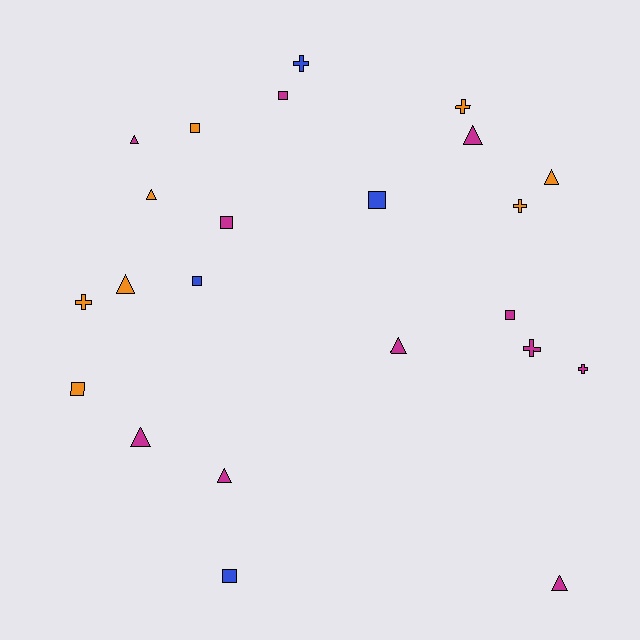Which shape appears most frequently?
Triangle, with 9 objects.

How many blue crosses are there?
There is 1 blue cross.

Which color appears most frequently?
Magenta, with 11 objects.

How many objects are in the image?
There are 23 objects.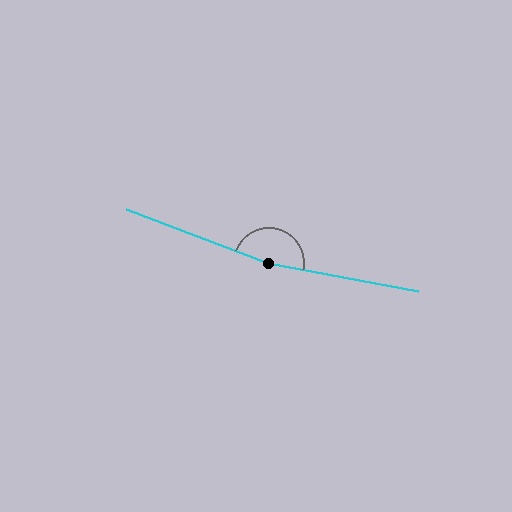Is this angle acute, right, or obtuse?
It is obtuse.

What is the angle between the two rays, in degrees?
Approximately 170 degrees.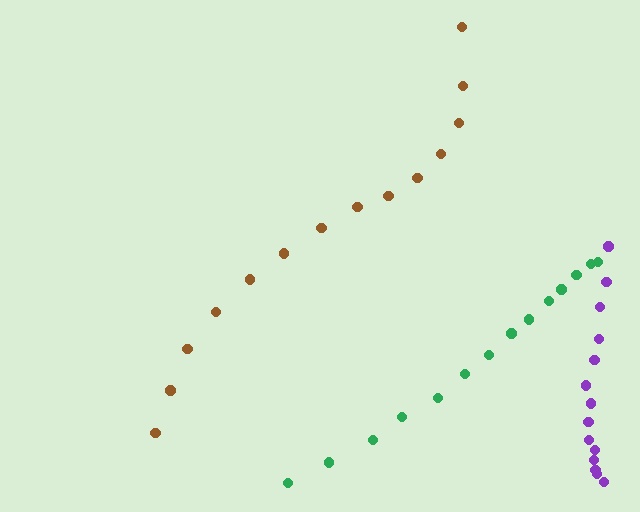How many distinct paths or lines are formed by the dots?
There are 3 distinct paths.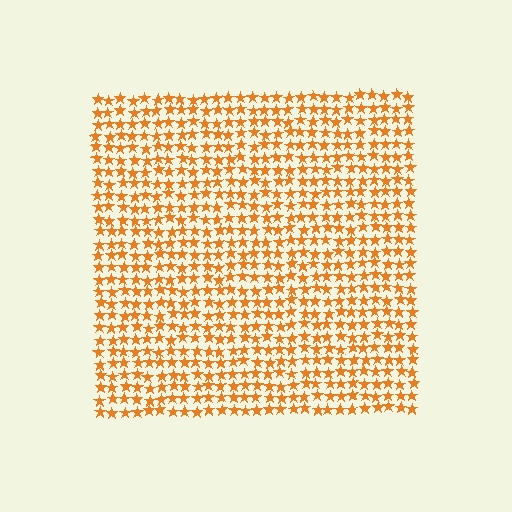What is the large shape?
The large shape is a square.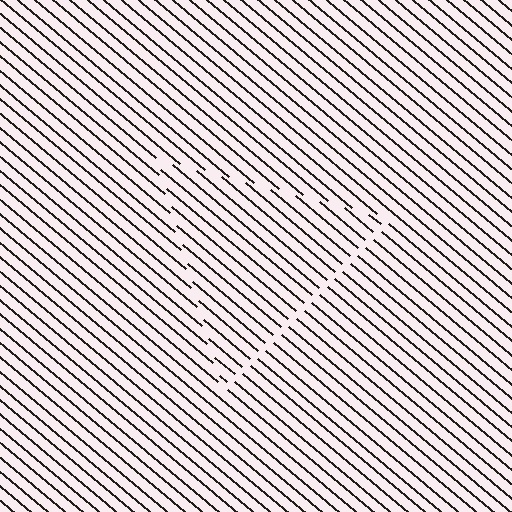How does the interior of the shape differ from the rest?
The interior of the shape contains the same grating, shifted by half a period — the contour is defined by the phase discontinuity where line-ends from the inner and outer gratings abut.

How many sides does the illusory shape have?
3 sides — the line-ends trace a triangle.